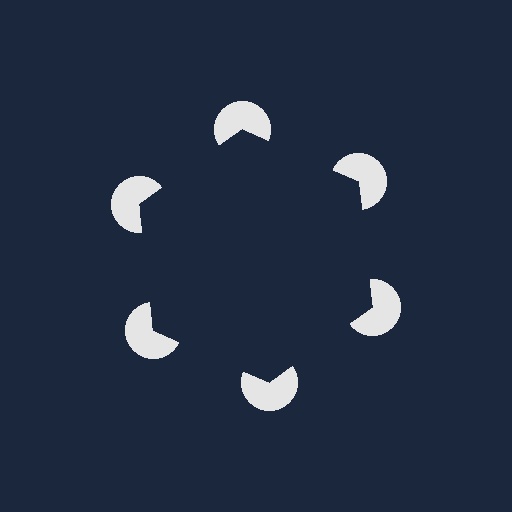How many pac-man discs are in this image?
There are 6 — one at each vertex of the illusory hexagon.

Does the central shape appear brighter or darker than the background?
It typically appears slightly darker than the background, even though no actual brightness change is drawn.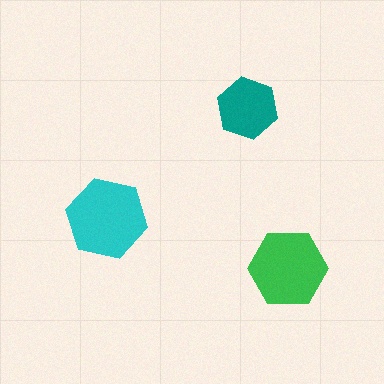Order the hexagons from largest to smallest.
the cyan one, the green one, the teal one.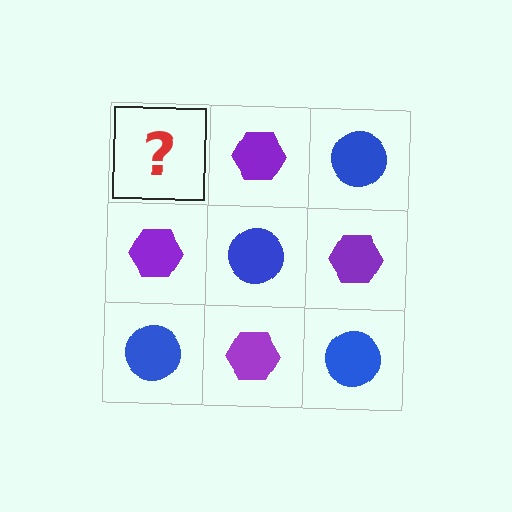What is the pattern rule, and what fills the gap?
The rule is that it alternates blue circle and purple hexagon in a checkerboard pattern. The gap should be filled with a blue circle.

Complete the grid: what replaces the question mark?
The question mark should be replaced with a blue circle.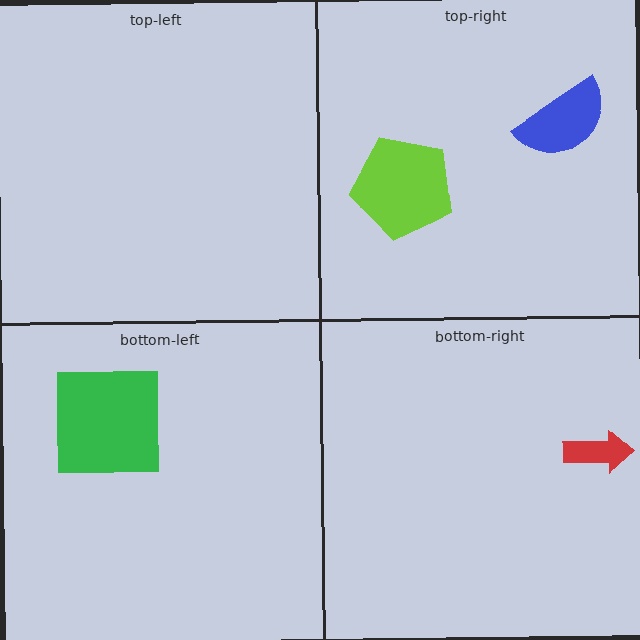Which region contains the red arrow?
The bottom-right region.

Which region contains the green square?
The bottom-left region.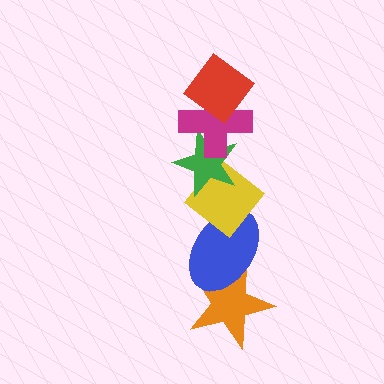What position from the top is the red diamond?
The red diamond is 1st from the top.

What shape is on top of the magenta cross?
The red diamond is on top of the magenta cross.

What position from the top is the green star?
The green star is 3rd from the top.